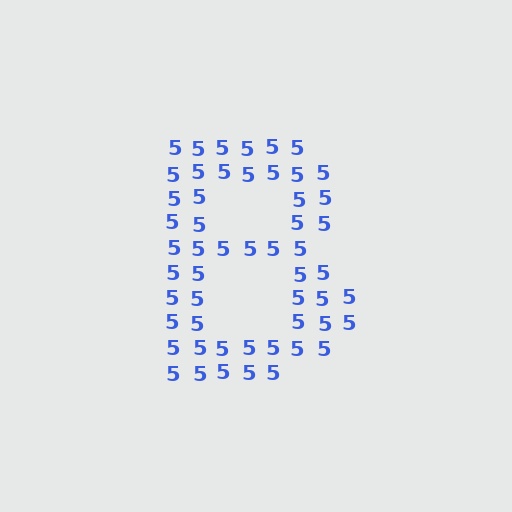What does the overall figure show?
The overall figure shows the letter B.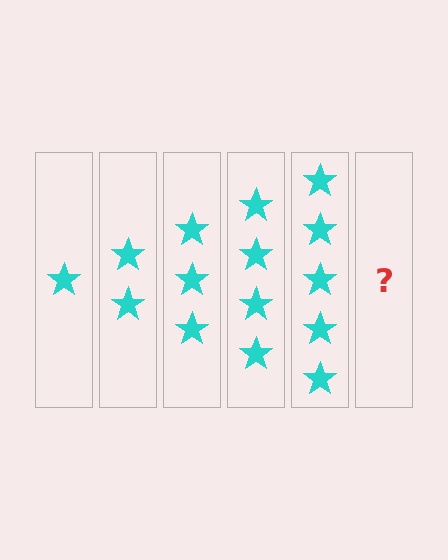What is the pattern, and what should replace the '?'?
The pattern is that each step adds one more star. The '?' should be 6 stars.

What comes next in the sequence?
The next element should be 6 stars.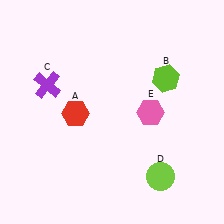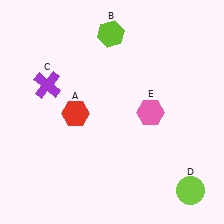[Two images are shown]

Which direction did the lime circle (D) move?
The lime circle (D) moved right.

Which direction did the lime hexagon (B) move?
The lime hexagon (B) moved left.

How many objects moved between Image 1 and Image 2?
2 objects moved between the two images.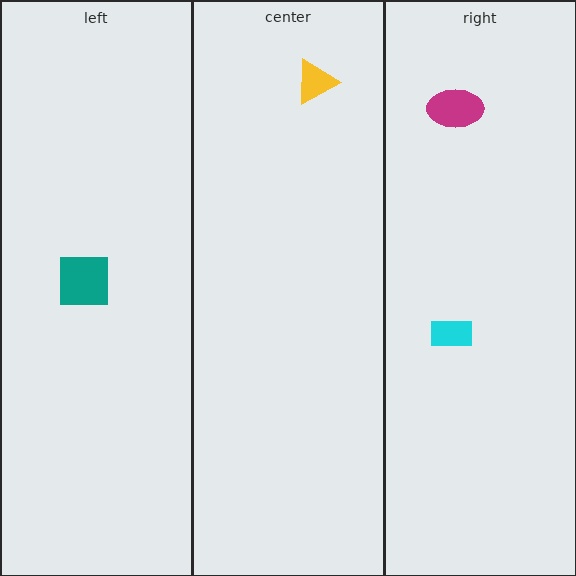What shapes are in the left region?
The teal square.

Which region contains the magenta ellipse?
The right region.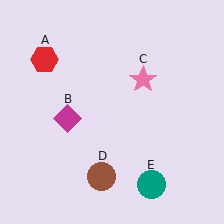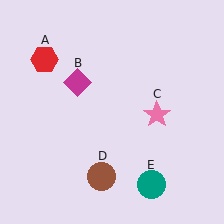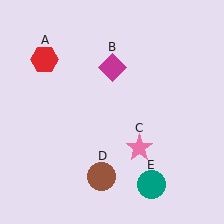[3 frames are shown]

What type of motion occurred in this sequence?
The magenta diamond (object B), pink star (object C) rotated clockwise around the center of the scene.